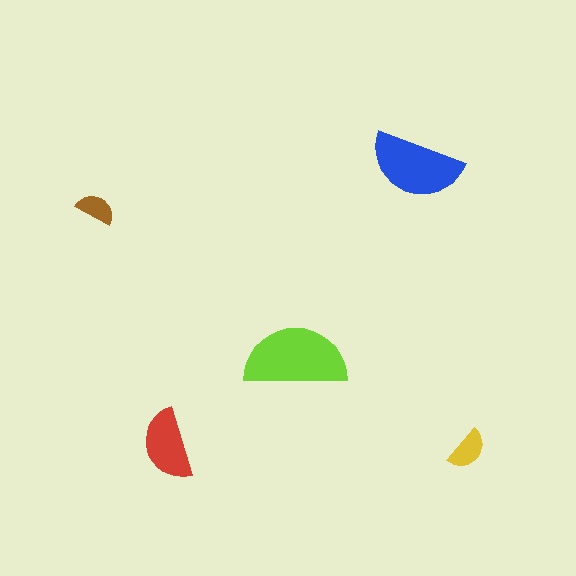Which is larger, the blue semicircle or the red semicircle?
The blue one.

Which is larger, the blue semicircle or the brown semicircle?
The blue one.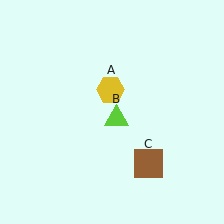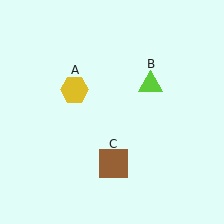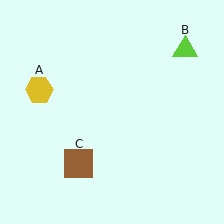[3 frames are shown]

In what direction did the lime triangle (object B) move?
The lime triangle (object B) moved up and to the right.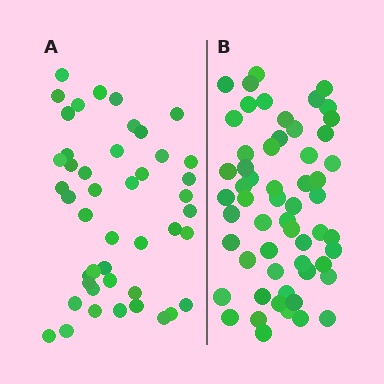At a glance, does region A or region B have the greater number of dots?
Region B (the right region) has more dots.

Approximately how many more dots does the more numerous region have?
Region B has roughly 12 or so more dots than region A.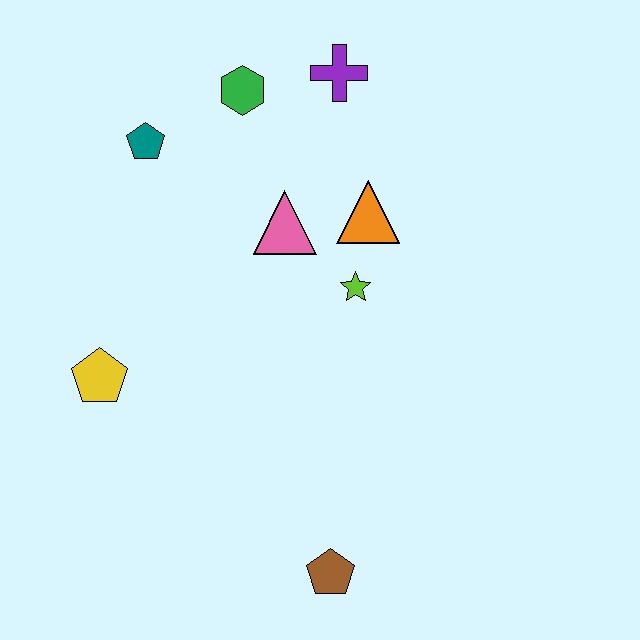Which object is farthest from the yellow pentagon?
The purple cross is farthest from the yellow pentagon.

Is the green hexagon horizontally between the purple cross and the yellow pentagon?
Yes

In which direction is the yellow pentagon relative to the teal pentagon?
The yellow pentagon is below the teal pentagon.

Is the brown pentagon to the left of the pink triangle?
No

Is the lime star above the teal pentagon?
No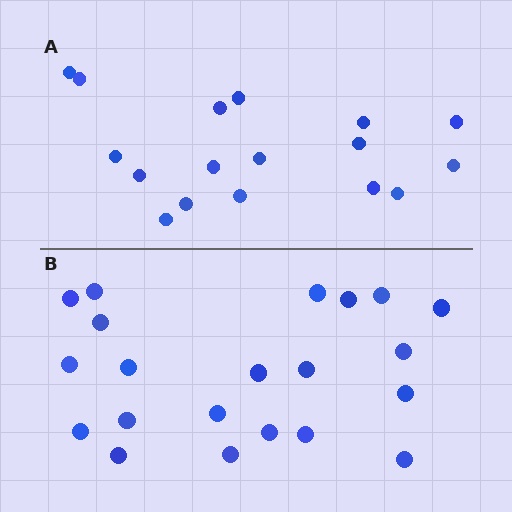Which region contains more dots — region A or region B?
Region B (the bottom region) has more dots.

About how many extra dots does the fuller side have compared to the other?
Region B has about 4 more dots than region A.